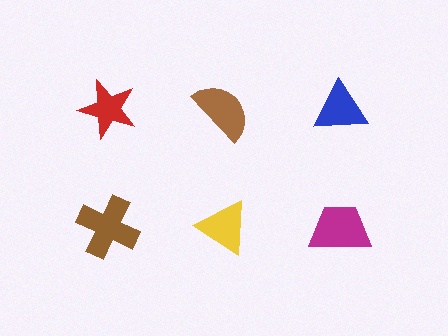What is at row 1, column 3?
A blue triangle.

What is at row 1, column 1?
A red star.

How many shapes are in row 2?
3 shapes.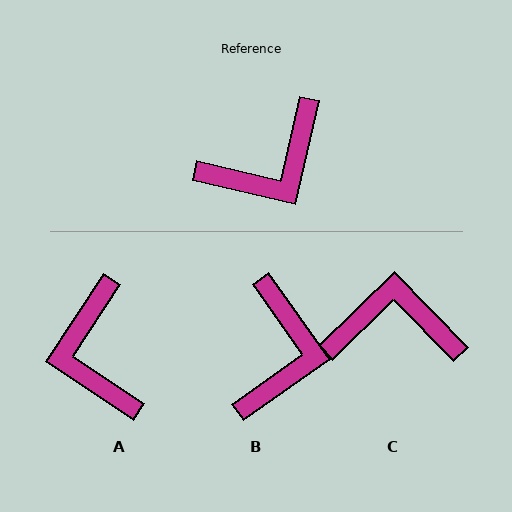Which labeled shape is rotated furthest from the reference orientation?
C, about 147 degrees away.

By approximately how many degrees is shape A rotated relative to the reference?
Approximately 111 degrees clockwise.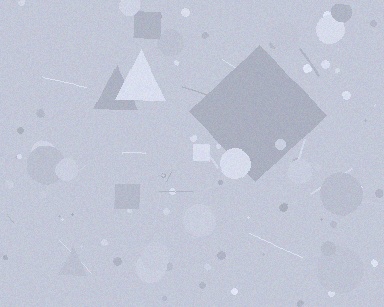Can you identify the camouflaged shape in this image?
The camouflaged shape is a diamond.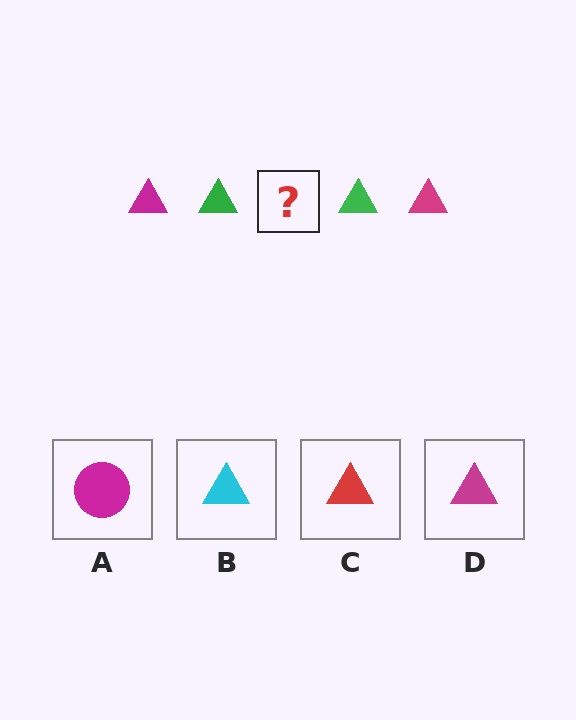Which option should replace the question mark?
Option D.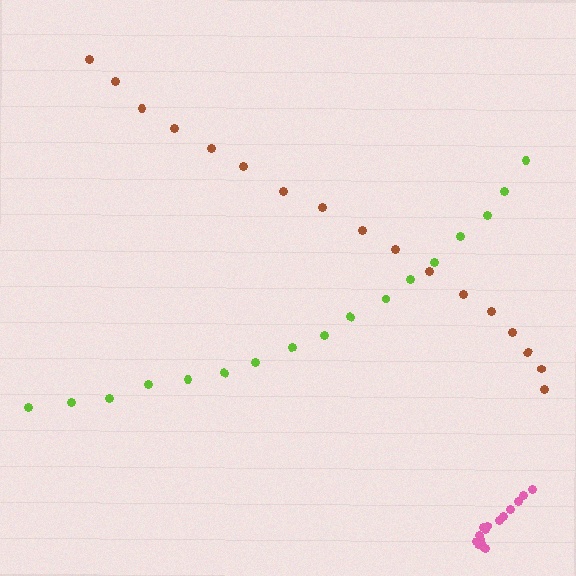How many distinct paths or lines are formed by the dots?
There are 3 distinct paths.